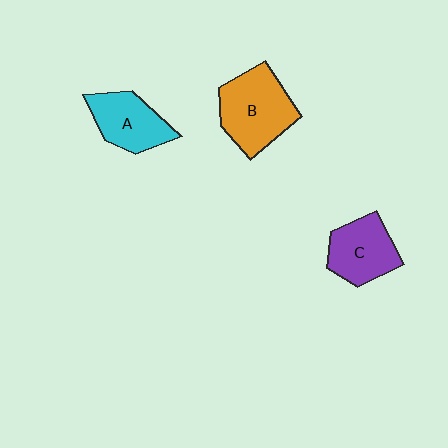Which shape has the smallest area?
Shape A (cyan).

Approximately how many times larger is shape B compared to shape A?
Approximately 1.3 times.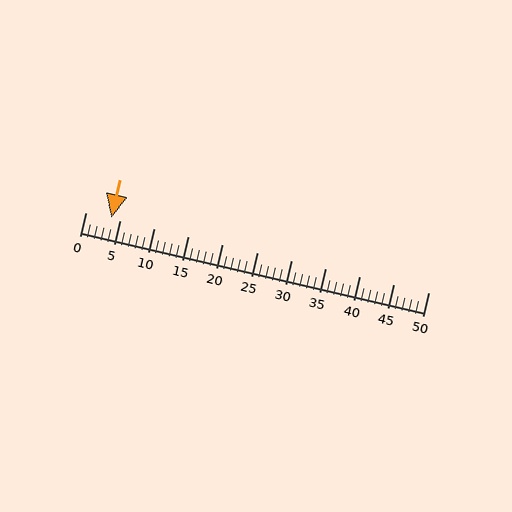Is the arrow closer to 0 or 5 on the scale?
The arrow is closer to 5.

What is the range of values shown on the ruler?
The ruler shows values from 0 to 50.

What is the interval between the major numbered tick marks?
The major tick marks are spaced 5 units apart.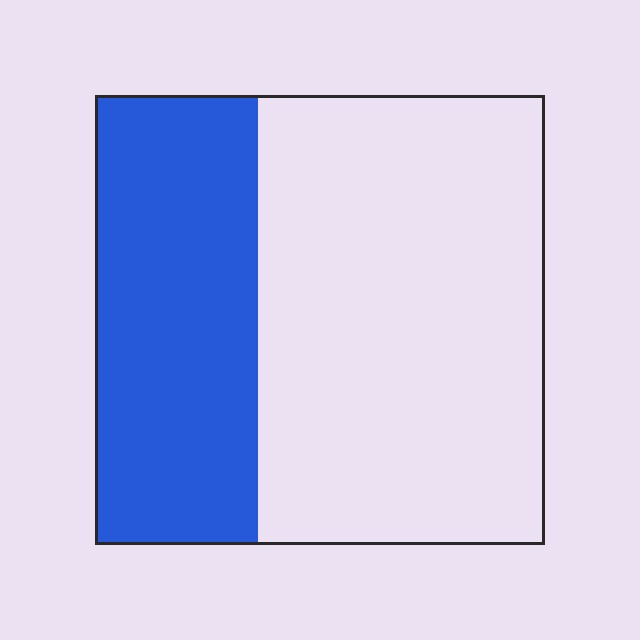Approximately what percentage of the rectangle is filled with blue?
Approximately 35%.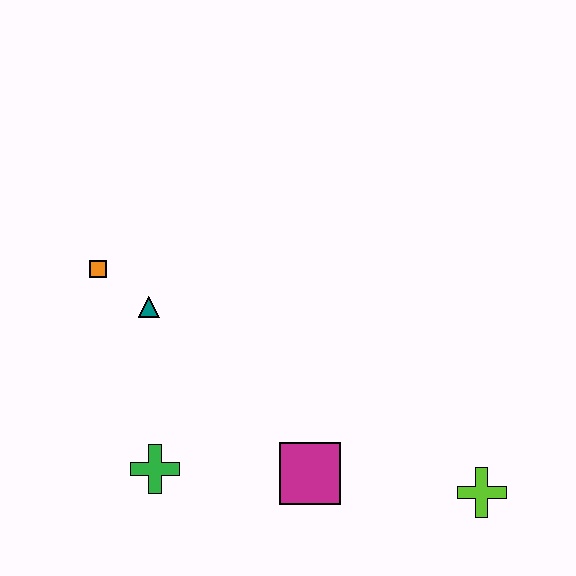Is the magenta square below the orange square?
Yes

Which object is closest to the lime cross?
The magenta square is closest to the lime cross.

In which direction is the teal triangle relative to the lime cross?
The teal triangle is to the left of the lime cross.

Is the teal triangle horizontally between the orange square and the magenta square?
Yes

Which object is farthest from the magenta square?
The orange square is farthest from the magenta square.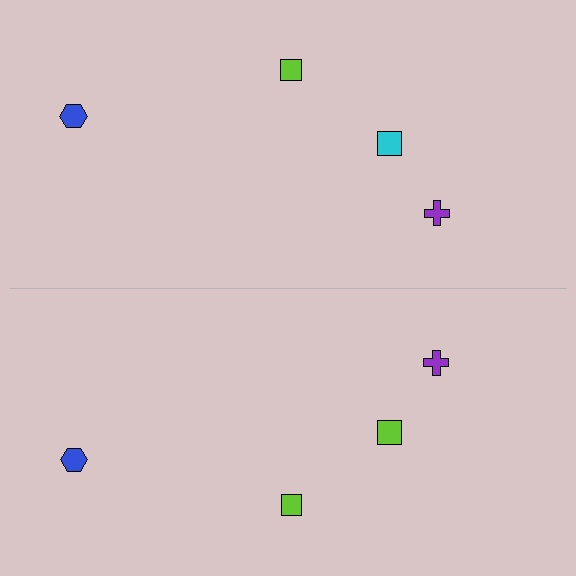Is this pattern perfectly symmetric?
No, the pattern is not perfectly symmetric. The lime square on the bottom side breaks the symmetry — its mirror counterpart is cyan.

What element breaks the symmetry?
The lime square on the bottom side breaks the symmetry — its mirror counterpart is cyan.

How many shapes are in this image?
There are 8 shapes in this image.